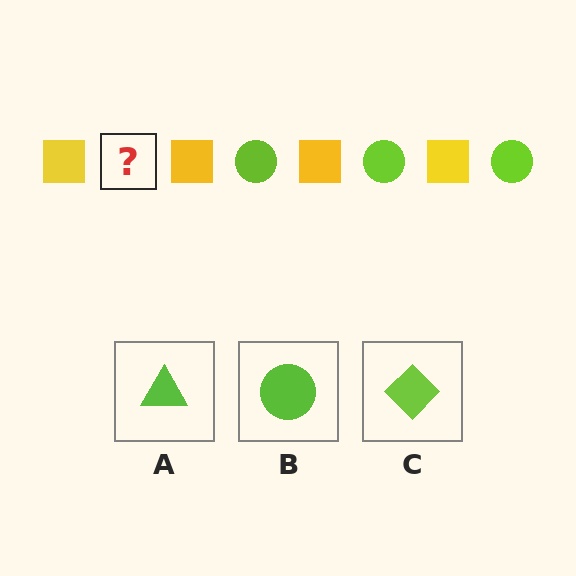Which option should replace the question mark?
Option B.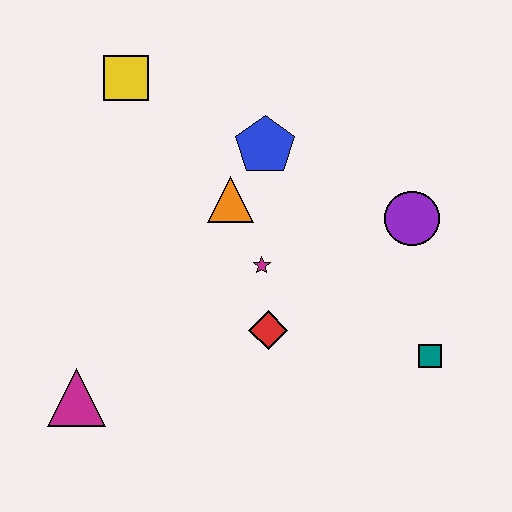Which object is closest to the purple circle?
The teal square is closest to the purple circle.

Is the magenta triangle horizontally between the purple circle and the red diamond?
No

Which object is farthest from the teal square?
The yellow square is farthest from the teal square.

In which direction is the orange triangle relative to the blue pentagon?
The orange triangle is below the blue pentagon.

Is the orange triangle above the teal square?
Yes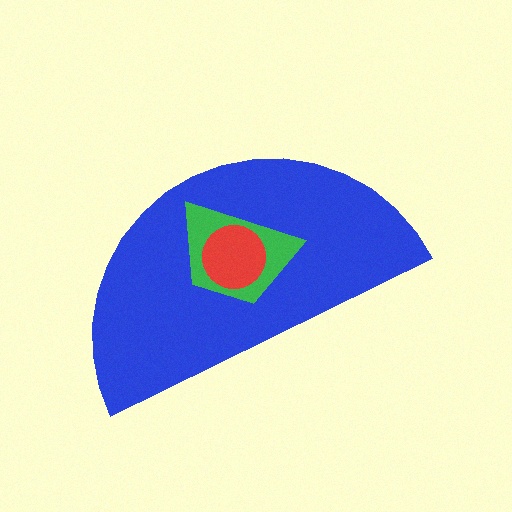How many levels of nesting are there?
3.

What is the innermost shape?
The red circle.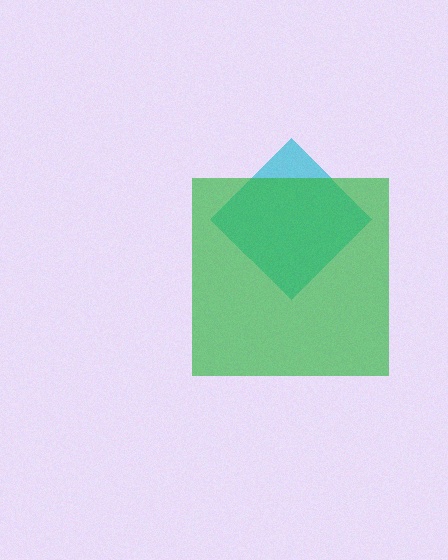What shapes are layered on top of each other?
The layered shapes are: a cyan diamond, a green square.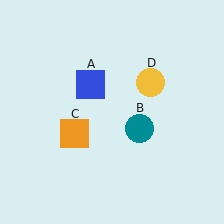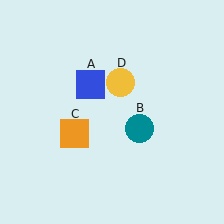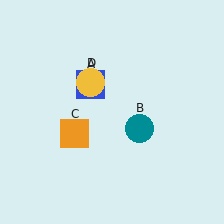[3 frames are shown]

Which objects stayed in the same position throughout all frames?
Blue square (object A) and teal circle (object B) and orange square (object C) remained stationary.